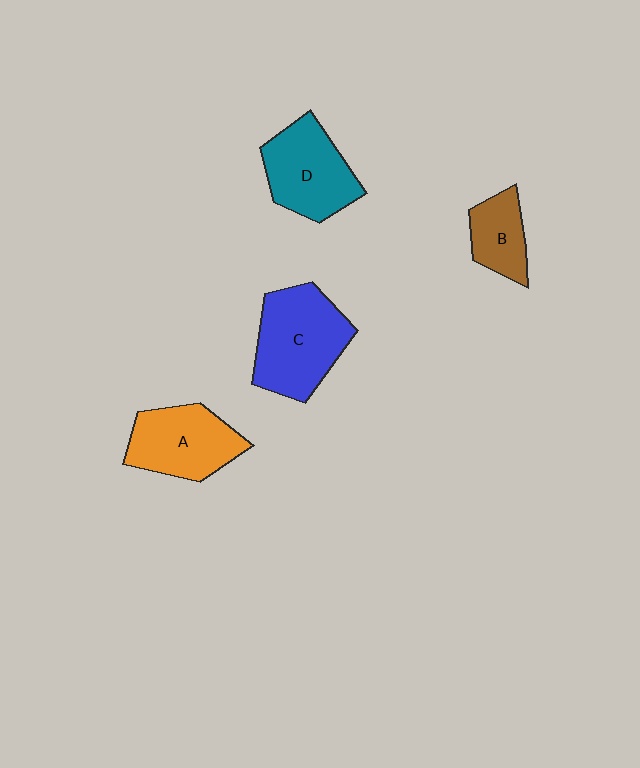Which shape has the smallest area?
Shape B (brown).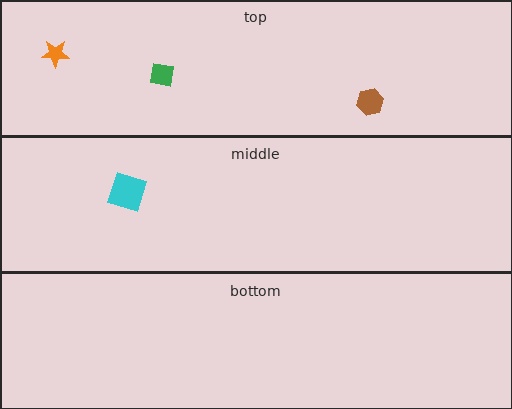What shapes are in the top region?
The orange star, the brown hexagon, the green square.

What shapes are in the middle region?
The cyan square.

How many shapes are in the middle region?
1.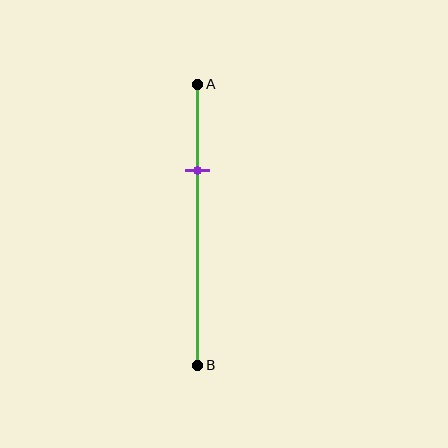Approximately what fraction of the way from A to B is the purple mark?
The purple mark is approximately 30% of the way from A to B.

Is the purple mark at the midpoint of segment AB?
No, the mark is at about 30% from A, not at the 50% midpoint.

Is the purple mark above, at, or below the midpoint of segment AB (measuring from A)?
The purple mark is above the midpoint of segment AB.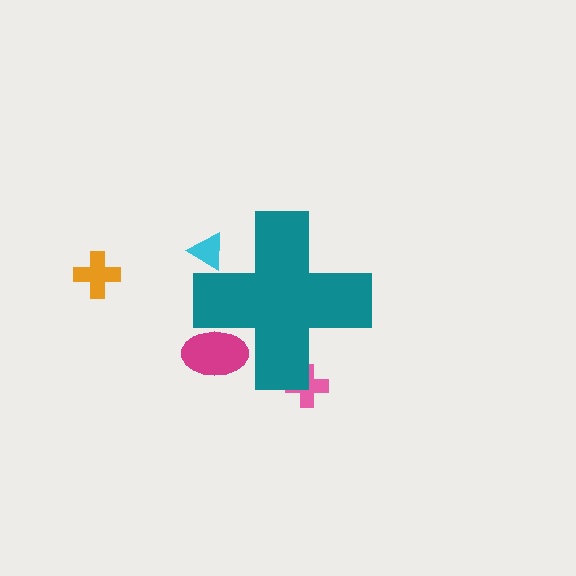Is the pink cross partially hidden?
Yes, the pink cross is partially hidden behind the teal cross.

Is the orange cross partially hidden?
No, the orange cross is fully visible.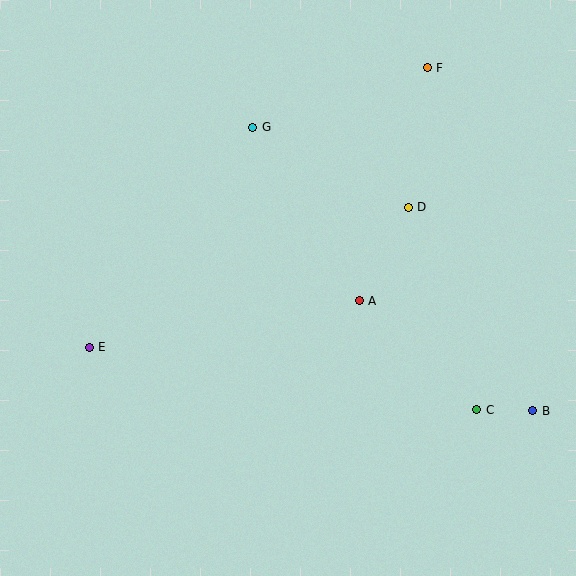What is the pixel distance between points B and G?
The distance between B and G is 399 pixels.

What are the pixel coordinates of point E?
Point E is at (89, 347).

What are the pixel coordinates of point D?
Point D is at (408, 207).